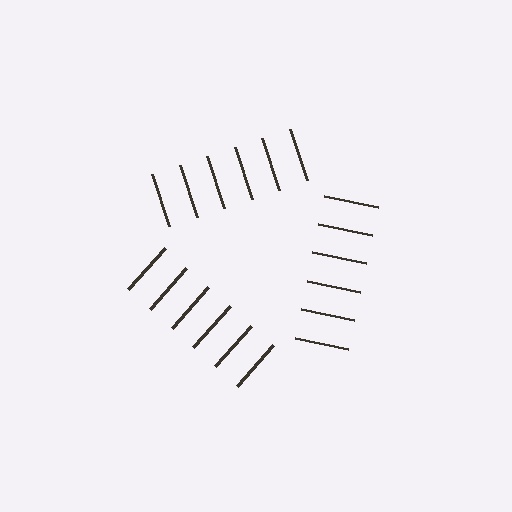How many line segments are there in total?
18 — 6 along each of the 3 edges.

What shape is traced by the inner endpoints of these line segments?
An illusory triangle — the line segments terminate on its edges but no continuous stroke is drawn.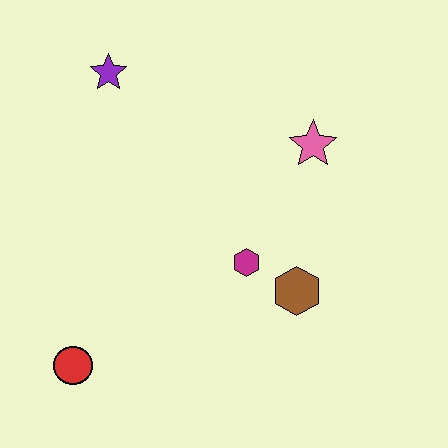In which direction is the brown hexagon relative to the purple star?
The brown hexagon is below the purple star.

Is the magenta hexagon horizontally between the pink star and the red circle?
Yes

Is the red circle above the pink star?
No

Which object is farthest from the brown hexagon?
The purple star is farthest from the brown hexagon.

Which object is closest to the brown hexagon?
The magenta hexagon is closest to the brown hexagon.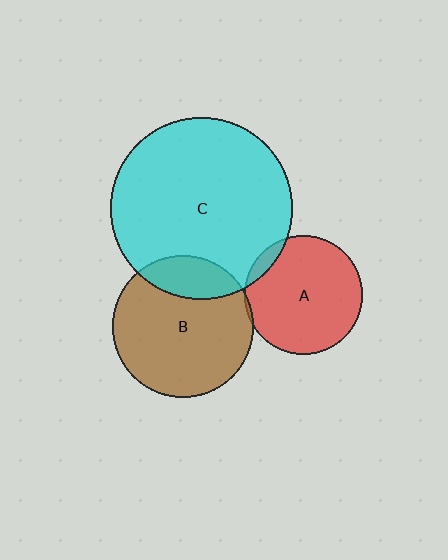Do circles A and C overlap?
Yes.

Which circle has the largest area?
Circle C (cyan).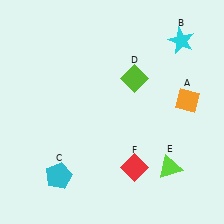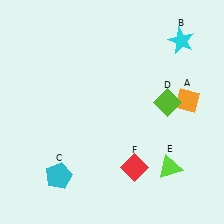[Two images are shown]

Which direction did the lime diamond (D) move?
The lime diamond (D) moved right.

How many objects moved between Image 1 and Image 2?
1 object moved between the two images.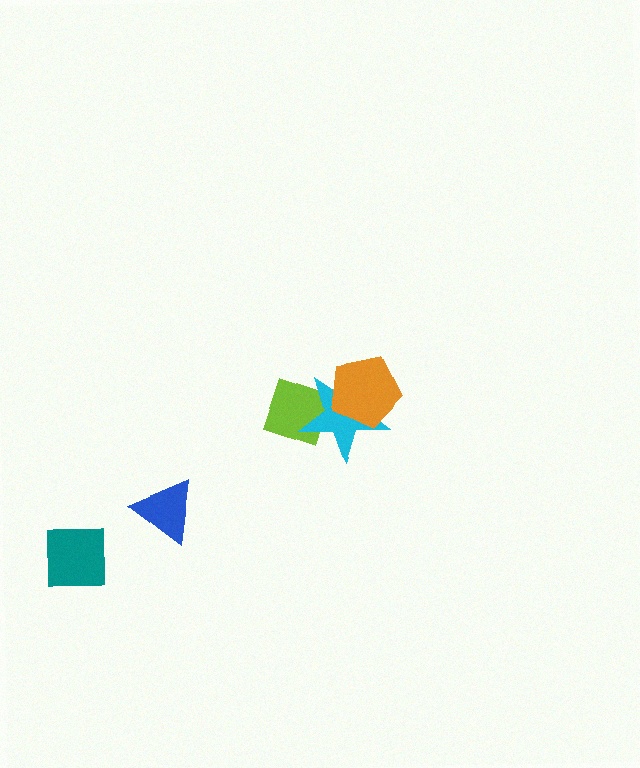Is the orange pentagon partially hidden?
No, no other shape covers it.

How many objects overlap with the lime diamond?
1 object overlaps with the lime diamond.